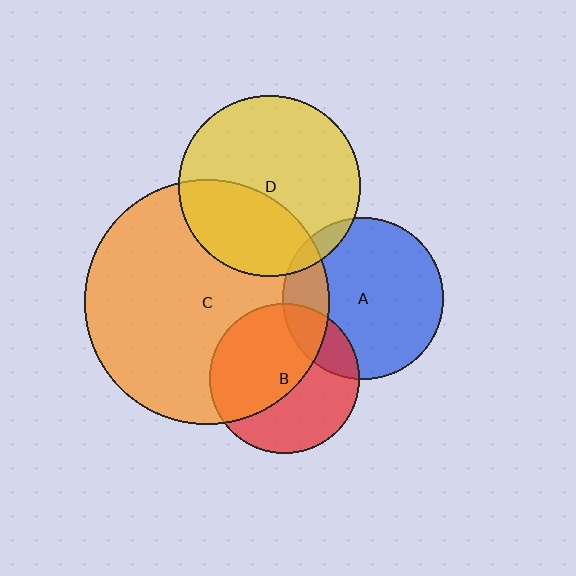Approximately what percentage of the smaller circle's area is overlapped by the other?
Approximately 55%.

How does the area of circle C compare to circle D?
Approximately 1.8 times.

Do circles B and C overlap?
Yes.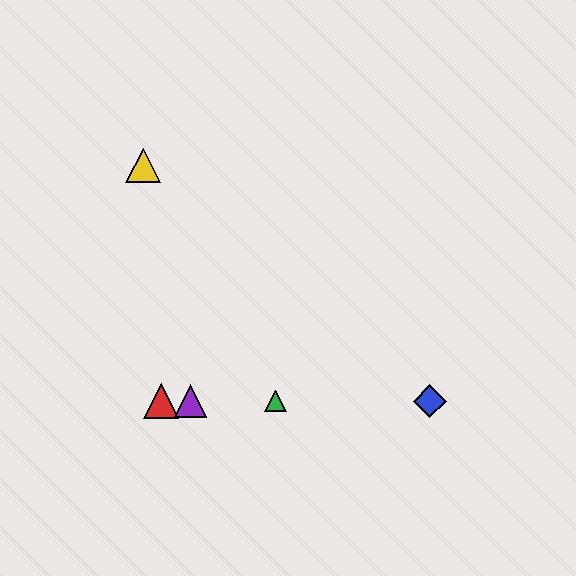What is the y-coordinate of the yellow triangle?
The yellow triangle is at y≈166.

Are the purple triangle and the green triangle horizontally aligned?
Yes, both are at y≈401.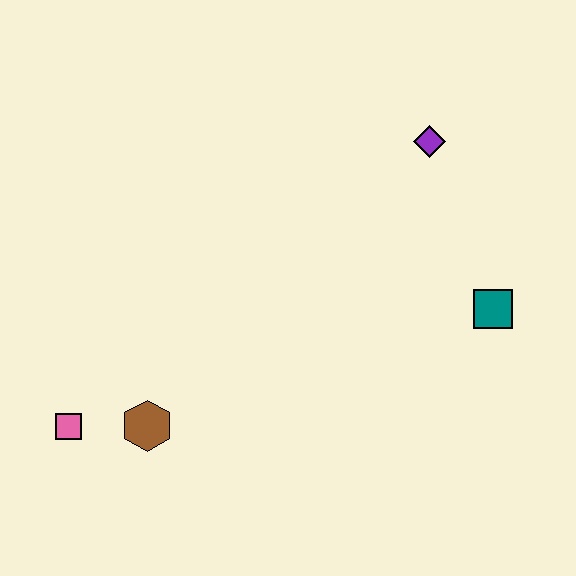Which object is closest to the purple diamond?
The teal square is closest to the purple diamond.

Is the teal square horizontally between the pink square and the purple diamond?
No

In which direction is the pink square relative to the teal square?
The pink square is to the left of the teal square.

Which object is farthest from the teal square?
The pink square is farthest from the teal square.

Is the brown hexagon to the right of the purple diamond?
No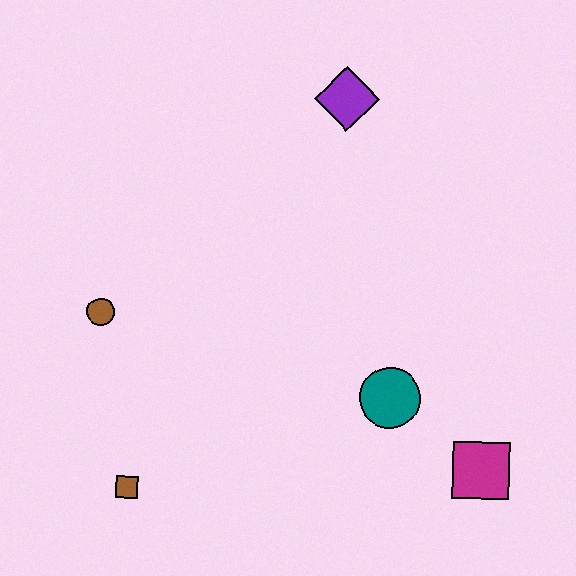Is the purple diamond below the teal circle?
No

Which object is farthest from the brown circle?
The magenta square is farthest from the brown circle.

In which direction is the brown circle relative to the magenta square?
The brown circle is to the left of the magenta square.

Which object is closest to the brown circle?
The brown square is closest to the brown circle.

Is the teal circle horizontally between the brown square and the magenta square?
Yes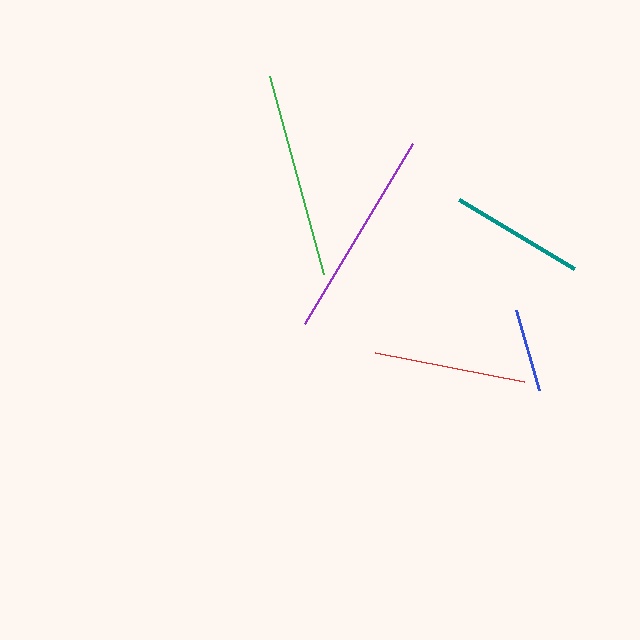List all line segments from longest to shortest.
From longest to shortest: purple, green, red, teal, blue.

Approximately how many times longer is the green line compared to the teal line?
The green line is approximately 1.5 times the length of the teal line.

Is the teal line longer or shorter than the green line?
The green line is longer than the teal line.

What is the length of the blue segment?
The blue segment is approximately 84 pixels long.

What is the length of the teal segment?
The teal segment is approximately 134 pixels long.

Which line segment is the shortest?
The blue line is the shortest at approximately 84 pixels.